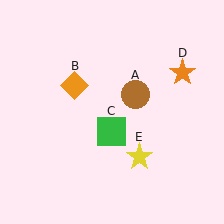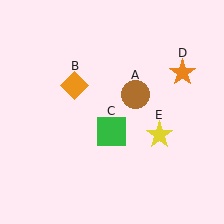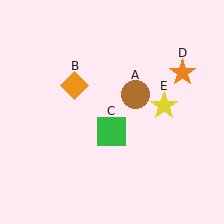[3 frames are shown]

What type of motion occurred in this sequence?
The yellow star (object E) rotated counterclockwise around the center of the scene.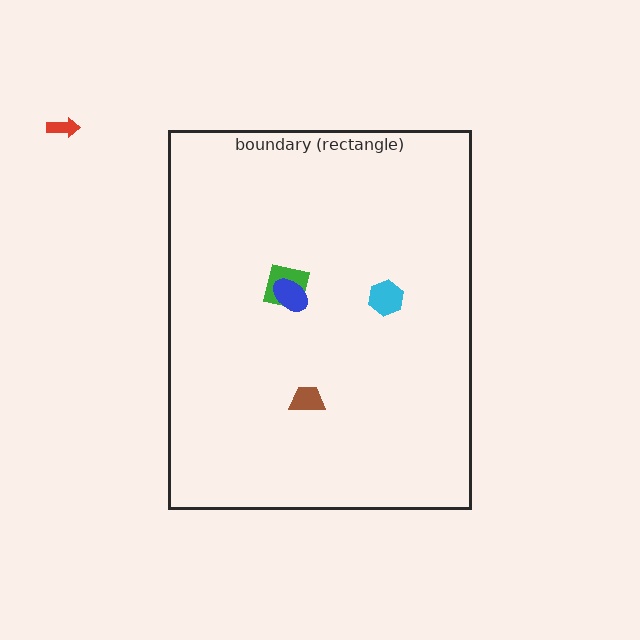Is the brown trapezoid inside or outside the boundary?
Inside.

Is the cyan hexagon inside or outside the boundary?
Inside.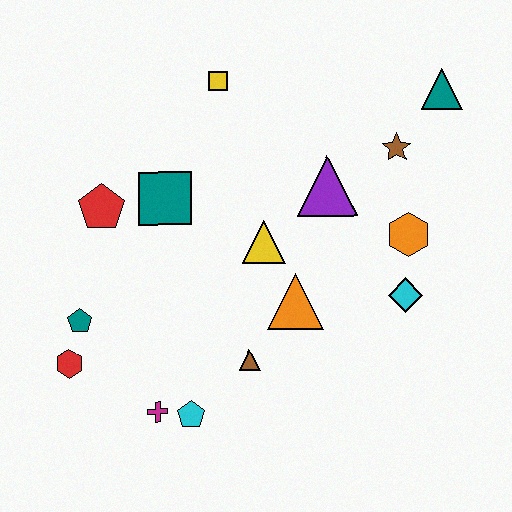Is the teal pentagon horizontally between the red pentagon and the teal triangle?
No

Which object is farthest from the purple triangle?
The red hexagon is farthest from the purple triangle.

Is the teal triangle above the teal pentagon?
Yes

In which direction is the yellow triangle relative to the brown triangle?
The yellow triangle is above the brown triangle.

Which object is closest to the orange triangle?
The yellow triangle is closest to the orange triangle.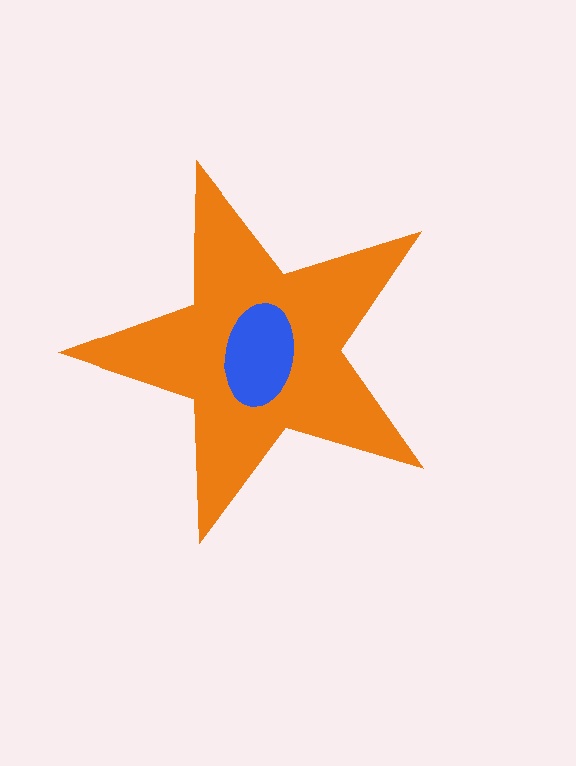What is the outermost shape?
The orange star.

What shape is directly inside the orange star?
The blue ellipse.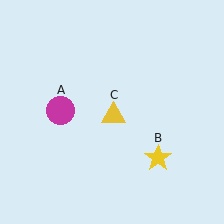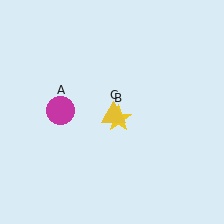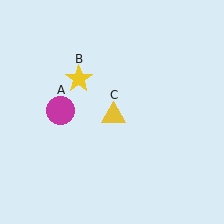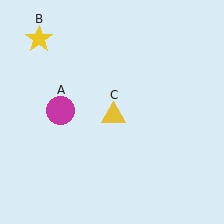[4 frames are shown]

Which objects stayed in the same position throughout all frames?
Magenta circle (object A) and yellow triangle (object C) remained stationary.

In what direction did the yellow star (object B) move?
The yellow star (object B) moved up and to the left.